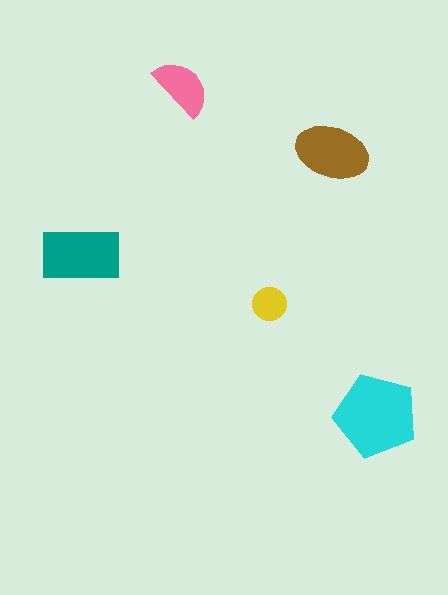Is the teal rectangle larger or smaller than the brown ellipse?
Larger.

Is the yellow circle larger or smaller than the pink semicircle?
Smaller.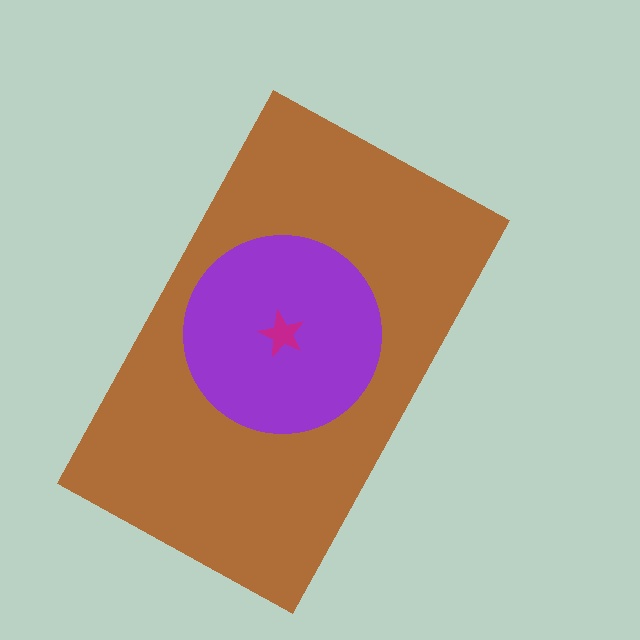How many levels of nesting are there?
3.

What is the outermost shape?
The brown rectangle.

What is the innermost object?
The magenta star.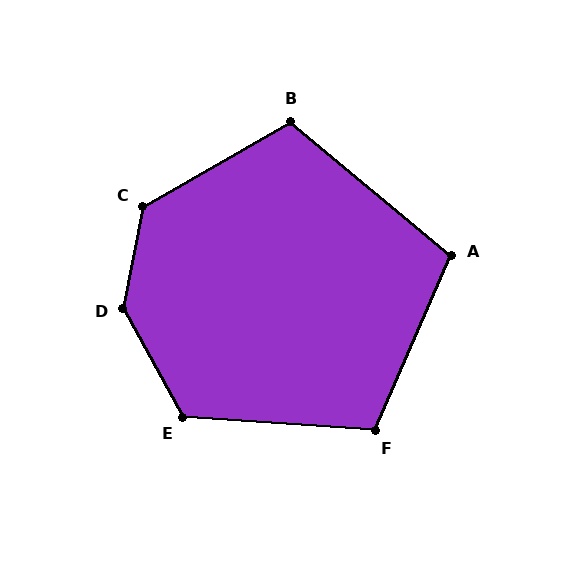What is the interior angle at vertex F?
Approximately 110 degrees (obtuse).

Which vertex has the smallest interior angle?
A, at approximately 106 degrees.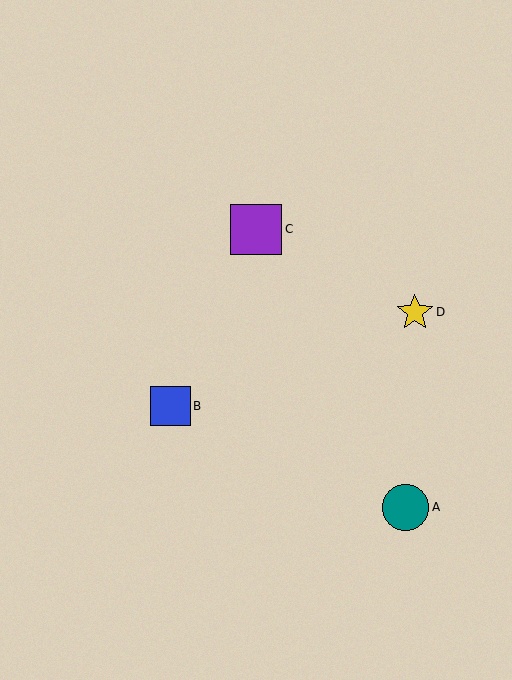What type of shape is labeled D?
Shape D is a yellow star.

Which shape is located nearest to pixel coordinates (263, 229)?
The purple square (labeled C) at (256, 229) is nearest to that location.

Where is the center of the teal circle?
The center of the teal circle is at (406, 507).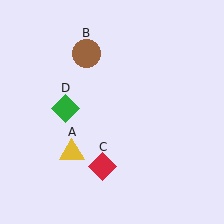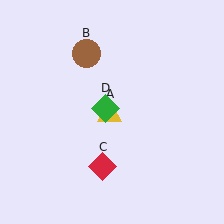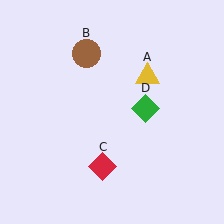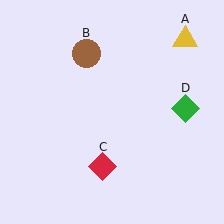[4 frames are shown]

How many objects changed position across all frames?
2 objects changed position: yellow triangle (object A), green diamond (object D).